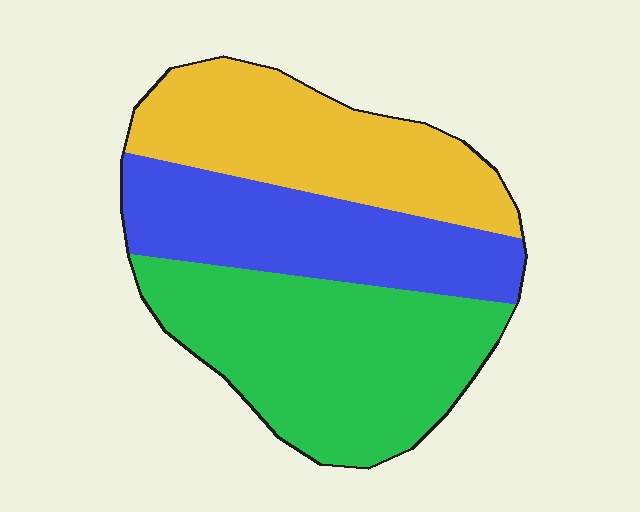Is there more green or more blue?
Green.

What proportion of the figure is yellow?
Yellow takes up about one third (1/3) of the figure.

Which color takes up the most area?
Green, at roughly 40%.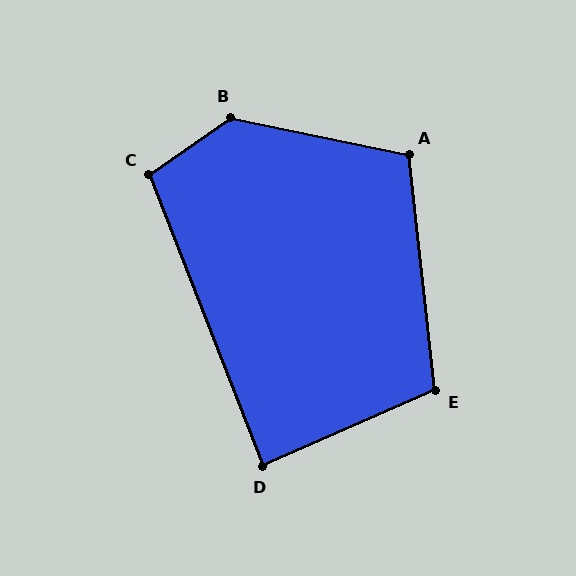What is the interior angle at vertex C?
Approximately 103 degrees (obtuse).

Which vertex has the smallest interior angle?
D, at approximately 88 degrees.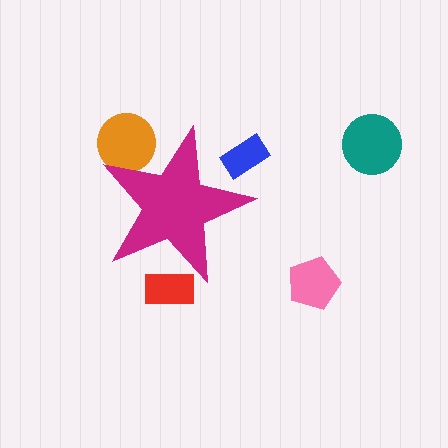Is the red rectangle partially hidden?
Yes, the red rectangle is partially hidden behind the magenta star.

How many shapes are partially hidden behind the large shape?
3 shapes are partially hidden.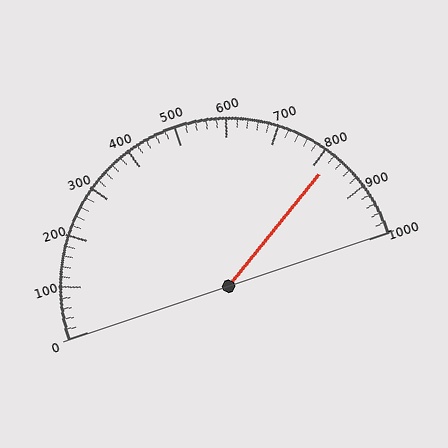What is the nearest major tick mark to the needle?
The nearest major tick mark is 800.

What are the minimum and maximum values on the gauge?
The gauge ranges from 0 to 1000.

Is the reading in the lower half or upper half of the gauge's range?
The reading is in the upper half of the range (0 to 1000).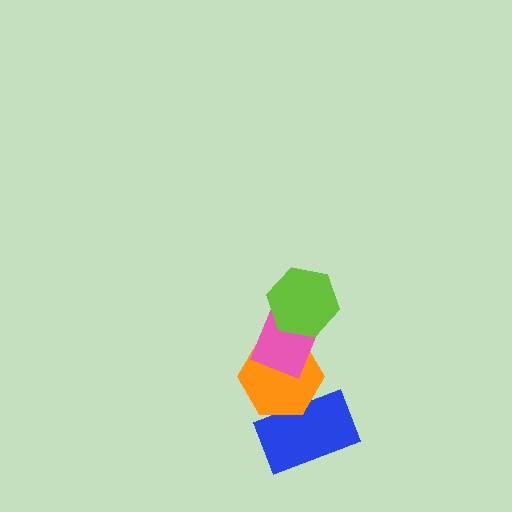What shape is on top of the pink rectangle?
The lime hexagon is on top of the pink rectangle.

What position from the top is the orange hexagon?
The orange hexagon is 3rd from the top.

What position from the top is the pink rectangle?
The pink rectangle is 2nd from the top.